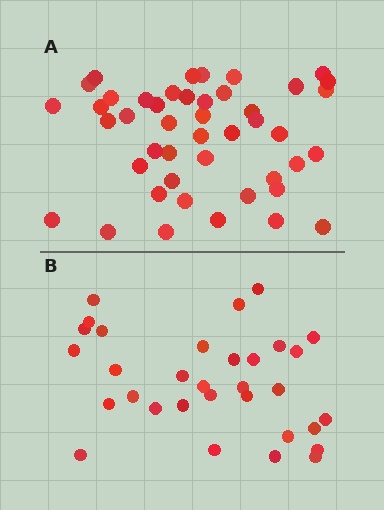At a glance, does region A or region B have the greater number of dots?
Region A (the top region) has more dots.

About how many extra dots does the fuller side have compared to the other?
Region A has approximately 15 more dots than region B.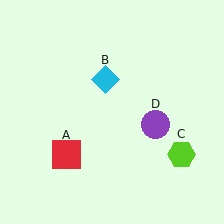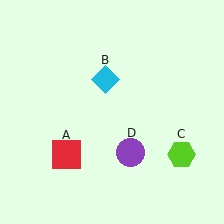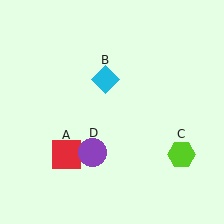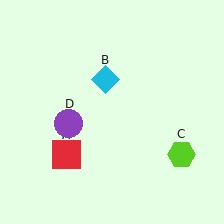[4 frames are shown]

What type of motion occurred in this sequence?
The purple circle (object D) rotated clockwise around the center of the scene.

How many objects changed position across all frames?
1 object changed position: purple circle (object D).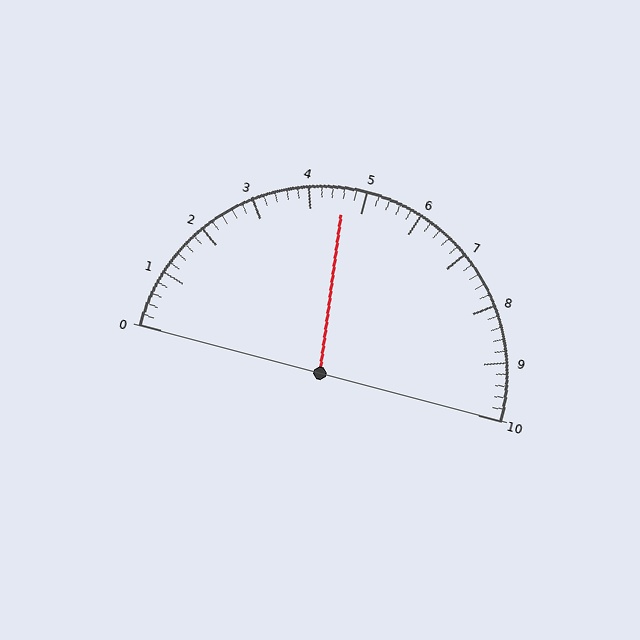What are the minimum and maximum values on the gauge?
The gauge ranges from 0 to 10.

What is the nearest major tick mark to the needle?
The nearest major tick mark is 5.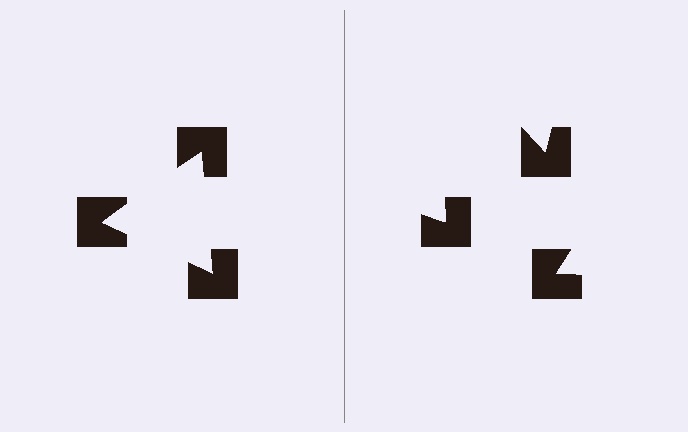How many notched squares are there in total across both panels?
6 — 3 on each side.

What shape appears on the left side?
An illusory triangle.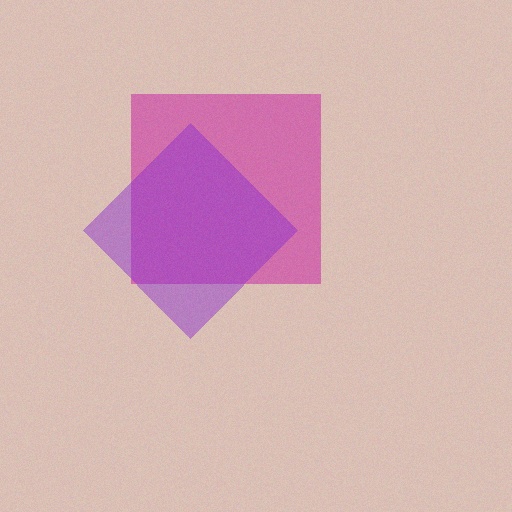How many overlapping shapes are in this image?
There are 2 overlapping shapes in the image.